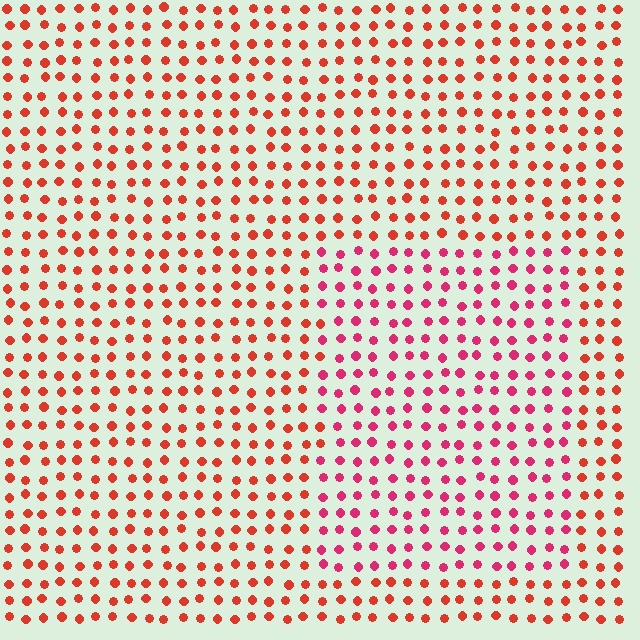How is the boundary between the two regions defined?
The boundary is defined purely by a slight shift in hue (about 30 degrees). Spacing, size, and orientation are identical on both sides.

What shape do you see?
I see a rectangle.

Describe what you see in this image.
The image is filled with small red elements in a uniform arrangement. A rectangle-shaped region is visible where the elements are tinted to a slightly different hue, forming a subtle color boundary.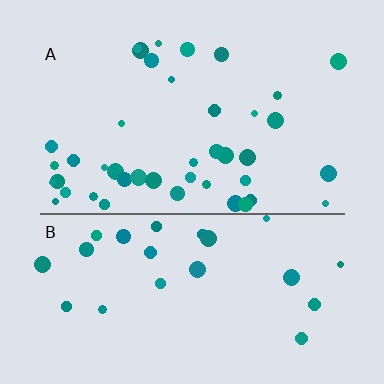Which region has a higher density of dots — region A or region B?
A (the top).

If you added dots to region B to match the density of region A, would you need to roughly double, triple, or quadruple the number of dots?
Approximately double.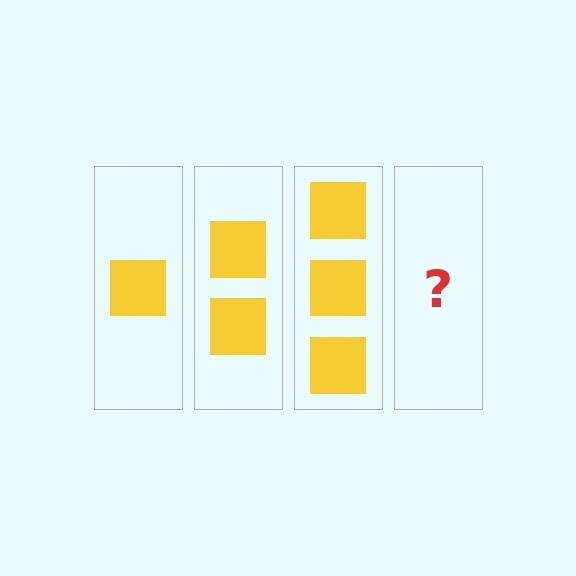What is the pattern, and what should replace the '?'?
The pattern is that each step adds one more square. The '?' should be 4 squares.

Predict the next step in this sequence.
The next step is 4 squares.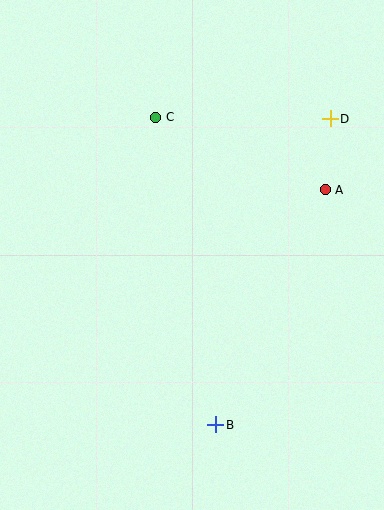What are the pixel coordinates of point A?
Point A is at (325, 190).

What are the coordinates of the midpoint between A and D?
The midpoint between A and D is at (328, 154).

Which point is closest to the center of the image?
Point C at (156, 117) is closest to the center.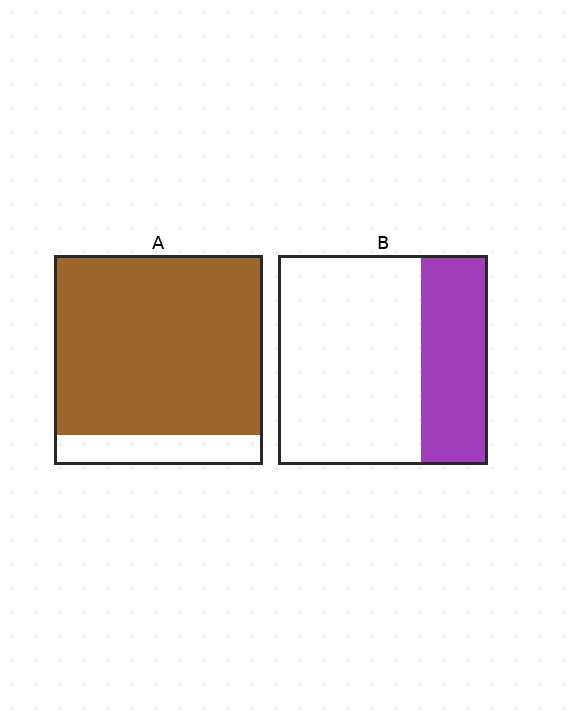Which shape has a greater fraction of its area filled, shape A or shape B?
Shape A.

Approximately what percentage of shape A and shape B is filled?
A is approximately 85% and B is approximately 30%.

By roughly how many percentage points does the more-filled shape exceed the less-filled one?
By roughly 55 percentage points (A over B).